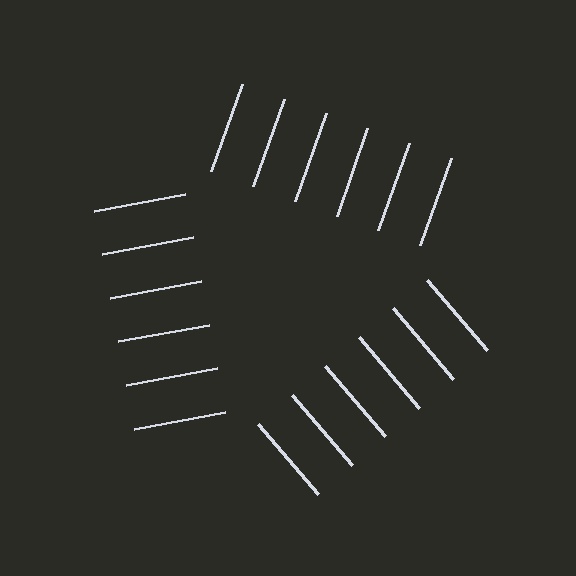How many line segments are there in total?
18 — 6 along each of the 3 edges.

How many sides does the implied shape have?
3 sides — the line-ends trace a triangle.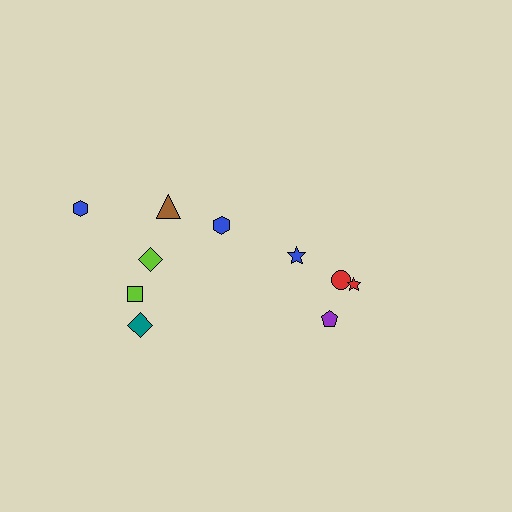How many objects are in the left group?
There are 6 objects.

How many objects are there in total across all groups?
There are 10 objects.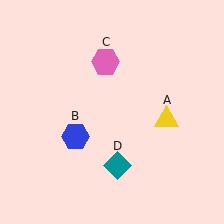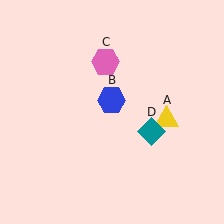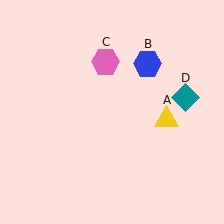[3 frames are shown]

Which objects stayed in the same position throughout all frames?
Yellow triangle (object A) and pink hexagon (object C) remained stationary.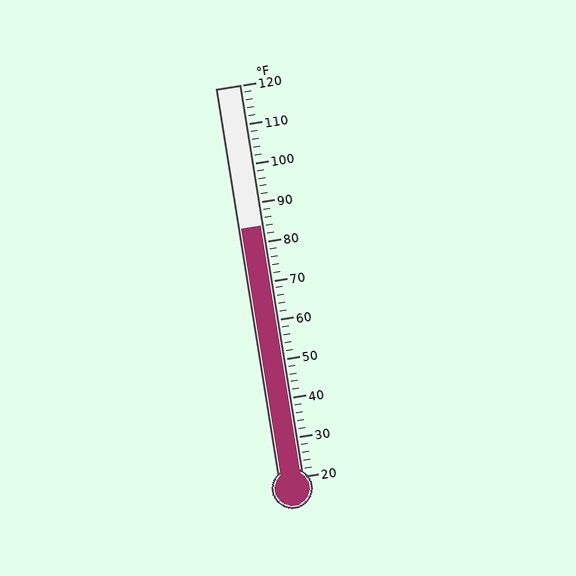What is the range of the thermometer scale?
The thermometer scale ranges from 20°F to 120°F.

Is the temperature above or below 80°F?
The temperature is above 80°F.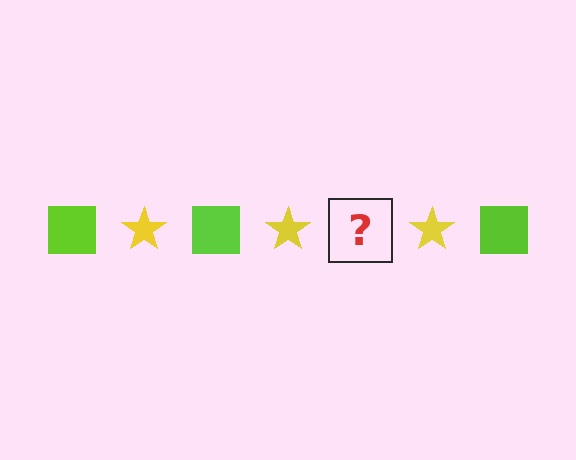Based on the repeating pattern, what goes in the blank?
The blank should be a lime square.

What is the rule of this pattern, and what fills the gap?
The rule is that the pattern alternates between lime square and yellow star. The gap should be filled with a lime square.